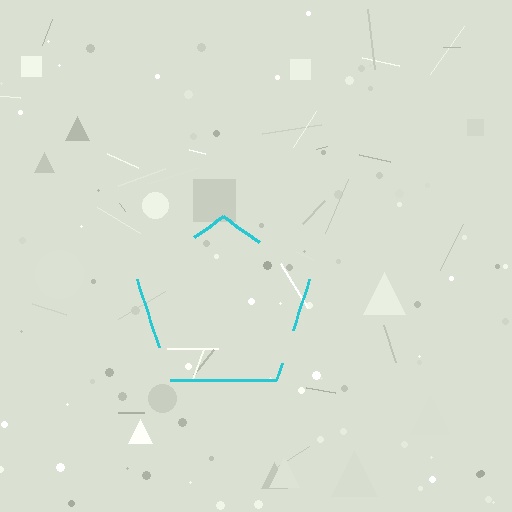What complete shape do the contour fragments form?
The contour fragments form a pentagon.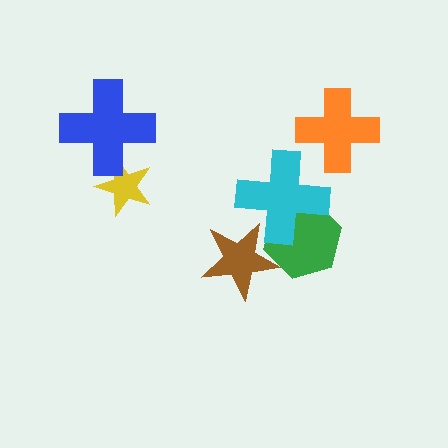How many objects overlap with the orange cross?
0 objects overlap with the orange cross.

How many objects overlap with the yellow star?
1 object overlaps with the yellow star.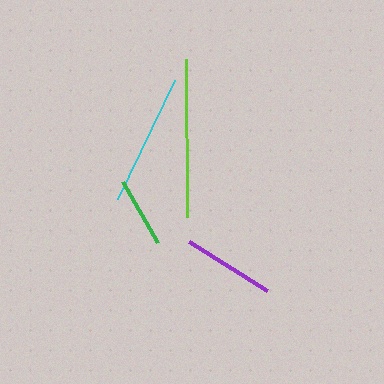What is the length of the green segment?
The green segment is approximately 71 pixels long.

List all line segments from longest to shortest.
From longest to shortest: lime, cyan, purple, green.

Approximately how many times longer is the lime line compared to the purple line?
The lime line is approximately 1.7 times the length of the purple line.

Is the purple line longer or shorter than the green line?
The purple line is longer than the green line.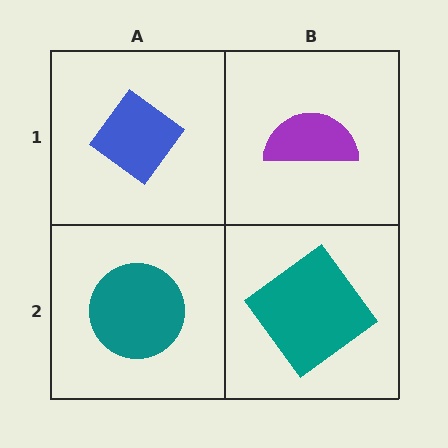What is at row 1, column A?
A blue diamond.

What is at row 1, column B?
A purple semicircle.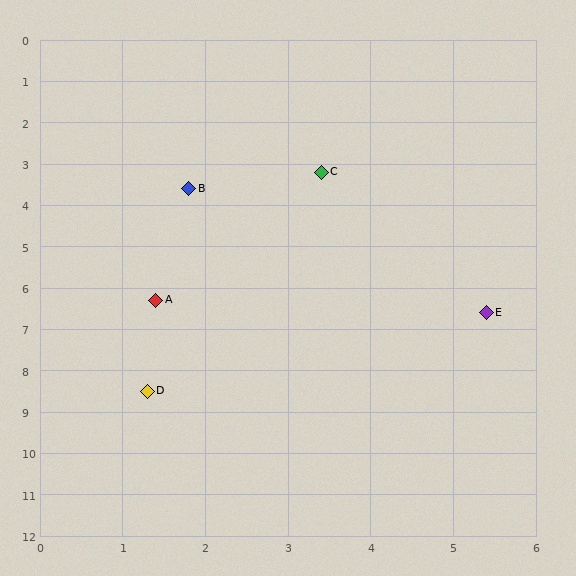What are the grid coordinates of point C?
Point C is at approximately (3.4, 3.2).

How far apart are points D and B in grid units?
Points D and B are about 4.9 grid units apart.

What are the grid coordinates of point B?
Point B is at approximately (1.8, 3.6).